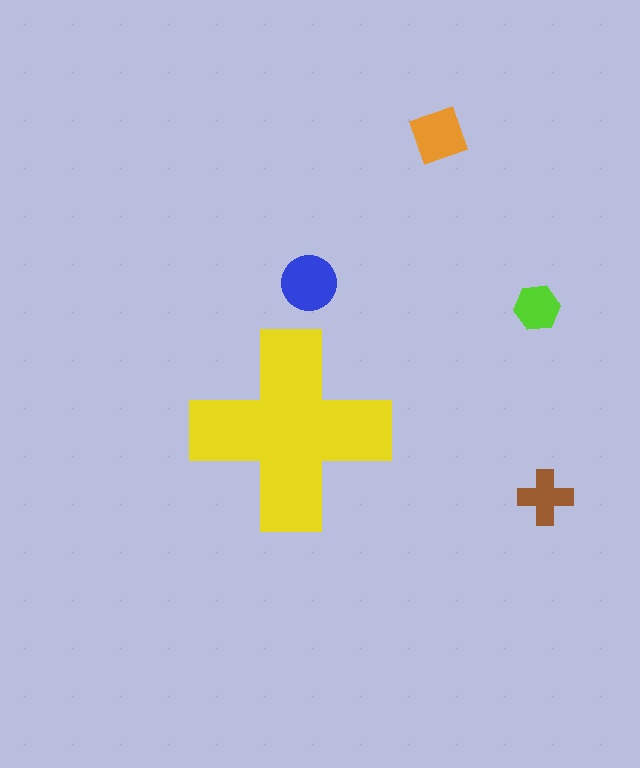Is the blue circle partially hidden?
No, the blue circle is fully visible.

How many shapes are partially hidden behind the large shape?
0 shapes are partially hidden.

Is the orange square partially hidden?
No, the orange square is fully visible.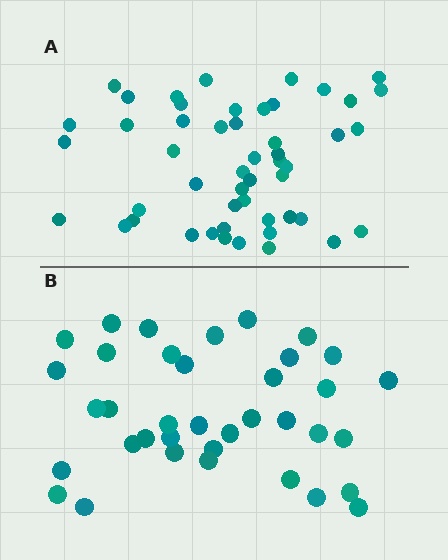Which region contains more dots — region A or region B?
Region A (the top region) has more dots.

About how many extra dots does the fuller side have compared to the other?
Region A has approximately 15 more dots than region B.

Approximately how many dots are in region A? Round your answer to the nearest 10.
About 50 dots.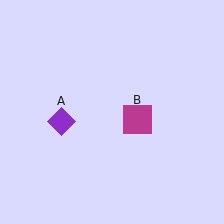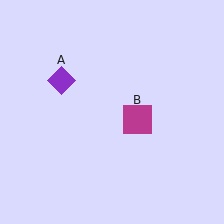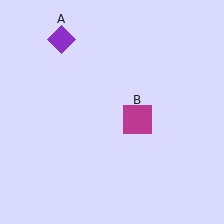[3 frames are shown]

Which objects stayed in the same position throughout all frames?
Magenta square (object B) remained stationary.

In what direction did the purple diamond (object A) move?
The purple diamond (object A) moved up.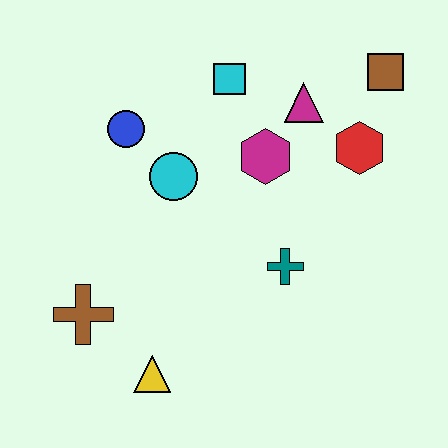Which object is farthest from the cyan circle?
The brown square is farthest from the cyan circle.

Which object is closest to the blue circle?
The cyan circle is closest to the blue circle.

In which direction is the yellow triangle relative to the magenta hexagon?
The yellow triangle is below the magenta hexagon.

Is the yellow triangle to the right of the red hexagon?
No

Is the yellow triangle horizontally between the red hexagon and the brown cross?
Yes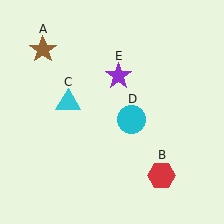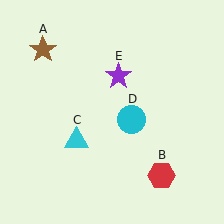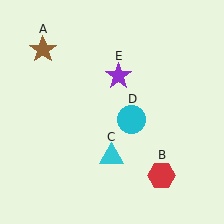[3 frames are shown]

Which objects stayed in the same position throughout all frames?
Brown star (object A) and red hexagon (object B) and cyan circle (object D) and purple star (object E) remained stationary.